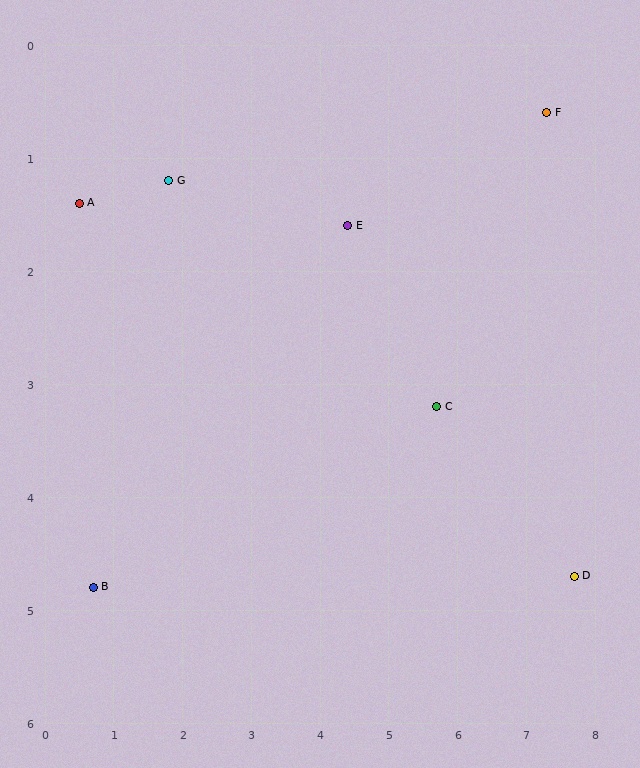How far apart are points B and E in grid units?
Points B and E are about 4.9 grid units apart.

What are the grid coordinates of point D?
Point D is at approximately (7.7, 4.7).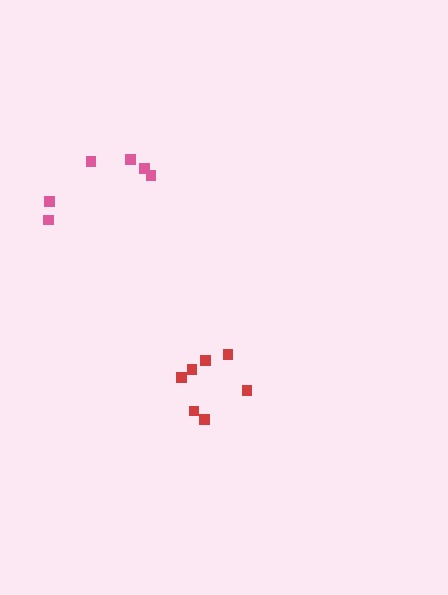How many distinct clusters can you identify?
There are 2 distinct clusters.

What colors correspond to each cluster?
The clusters are colored: red, pink.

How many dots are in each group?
Group 1: 7 dots, Group 2: 6 dots (13 total).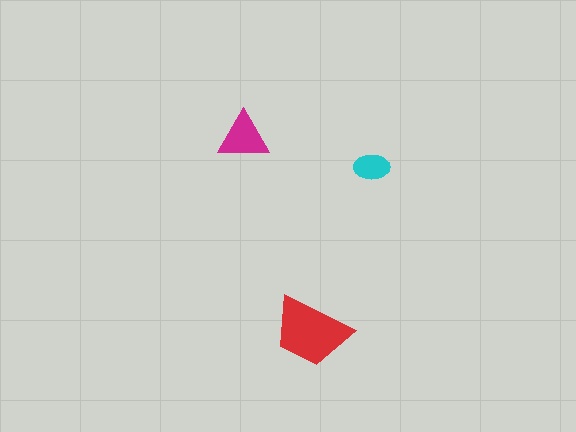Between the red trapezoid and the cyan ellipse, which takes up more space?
The red trapezoid.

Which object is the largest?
The red trapezoid.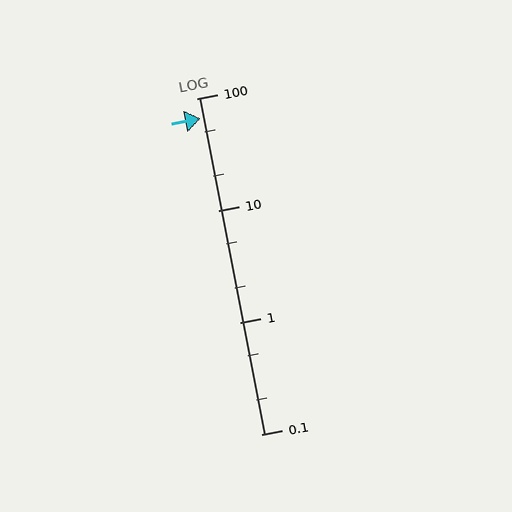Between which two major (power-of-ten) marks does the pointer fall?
The pointer is between 10 and 100.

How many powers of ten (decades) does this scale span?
The scale spans 3 decades, from 0.1 to 100.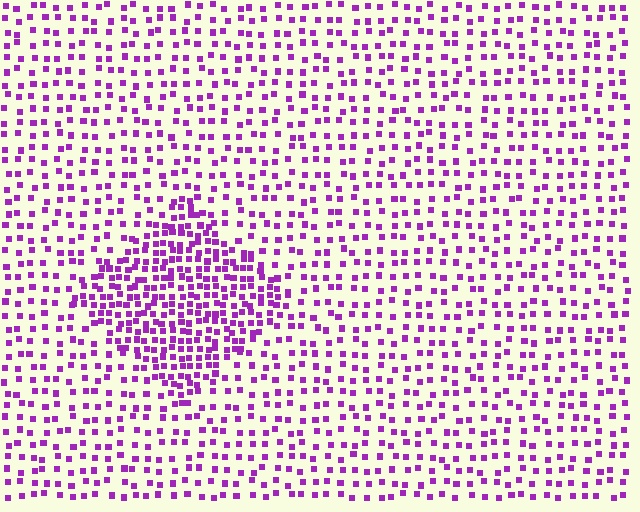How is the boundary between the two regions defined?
The boundary is defined by a change in element density (approximately 2.1x ratio). All elements are the same color, size, and shape.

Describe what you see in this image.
The image contains small purple elements arranged at two different densities. A diamond-shaped region is visible where the elements are more densely packed than the surrounding area.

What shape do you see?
I see a diamond.